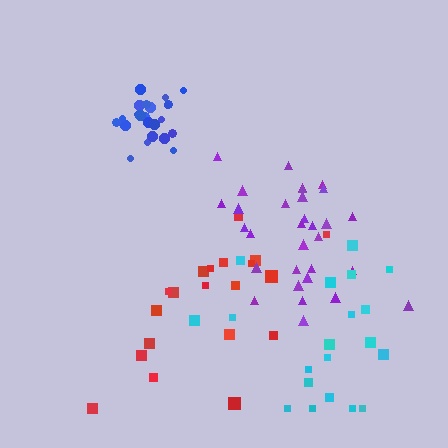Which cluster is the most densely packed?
Blue.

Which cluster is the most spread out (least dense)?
Red.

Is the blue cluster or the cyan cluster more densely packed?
Blue.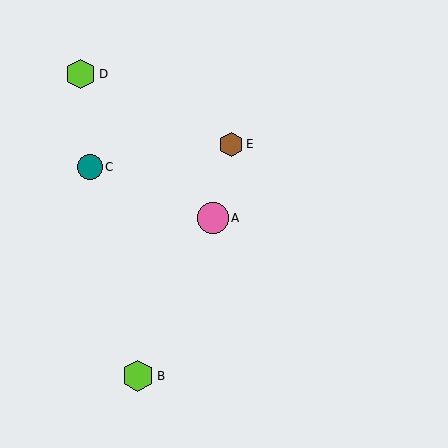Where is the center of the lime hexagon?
The center of the lime hexagon is at (138, 376).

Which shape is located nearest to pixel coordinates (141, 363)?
The lime hexagon (labeled B) at (138, 376) is nearest to that location.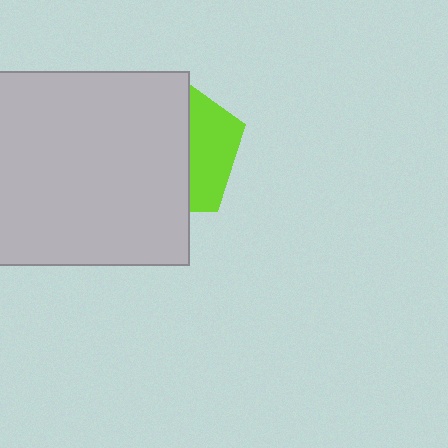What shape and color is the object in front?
The object in front is a light gray square.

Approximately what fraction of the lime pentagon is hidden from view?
Roughly 66% of the lime pentagon is hidden behind the light gray square.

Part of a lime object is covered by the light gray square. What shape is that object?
It is a pentagon.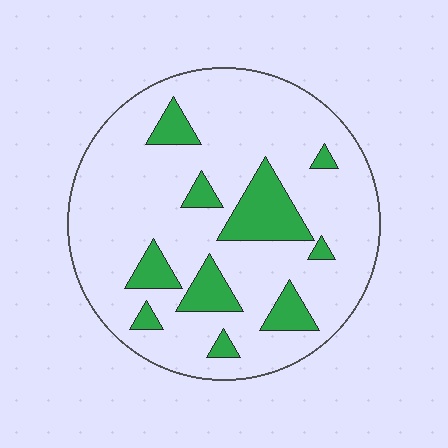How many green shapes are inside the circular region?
10.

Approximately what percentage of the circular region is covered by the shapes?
Approximately 20%.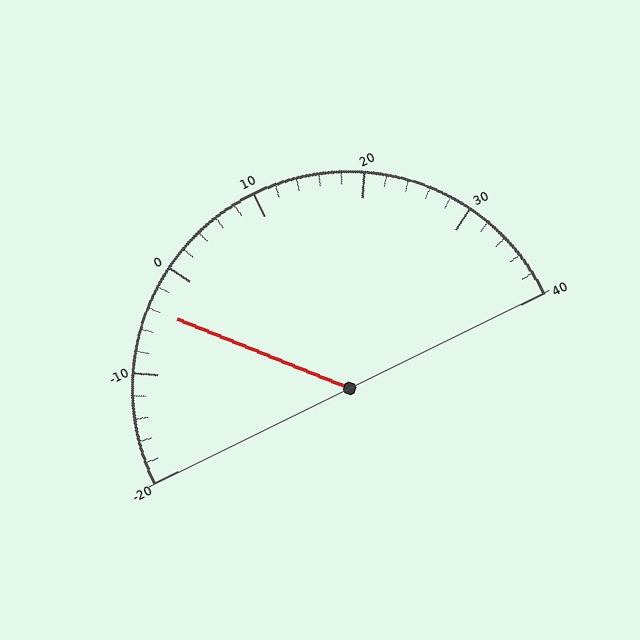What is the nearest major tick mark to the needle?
The nearest major tick mark is 0.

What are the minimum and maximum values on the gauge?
The gauge ranges from -20 to 40.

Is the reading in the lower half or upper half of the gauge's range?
The reading is in the lower half of the range (-20 to 40).